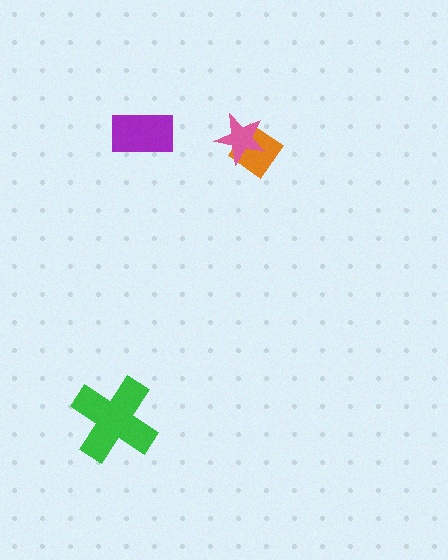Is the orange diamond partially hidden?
Yes, it is partially covered by another shape.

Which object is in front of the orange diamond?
The pink star is in front of the orange diamond.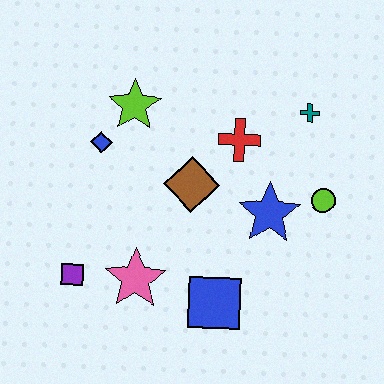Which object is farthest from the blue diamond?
The lime circle is farthest from the blue diamond.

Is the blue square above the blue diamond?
No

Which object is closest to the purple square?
The pink star is closest to the purple square.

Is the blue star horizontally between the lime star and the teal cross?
Yes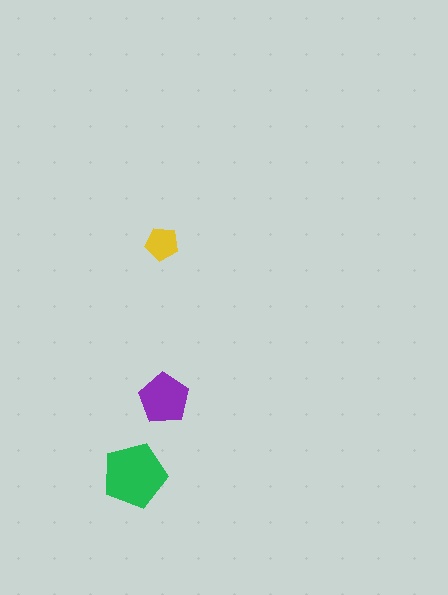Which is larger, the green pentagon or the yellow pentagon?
The green one.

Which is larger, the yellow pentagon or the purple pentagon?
The purple one.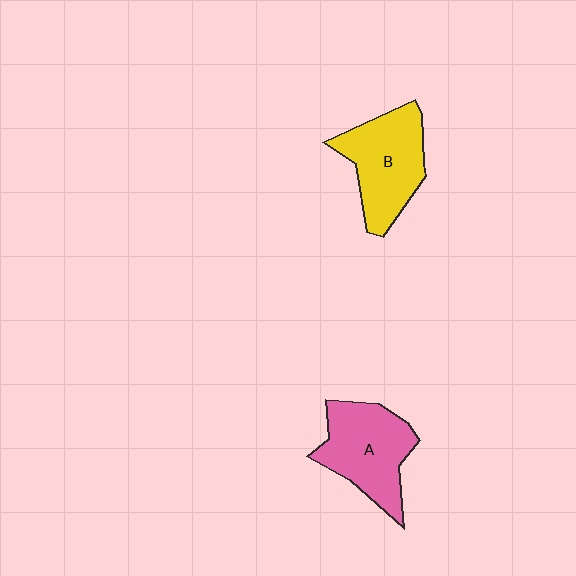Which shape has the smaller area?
Shape A (pink).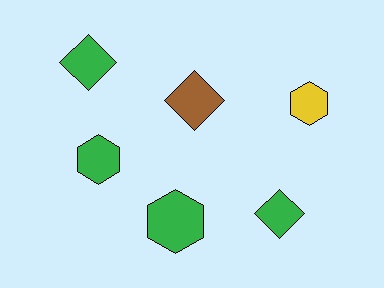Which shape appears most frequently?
Diamond, with 3 objects.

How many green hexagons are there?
There are 2 green hexagons.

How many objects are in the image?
There are 6 objects.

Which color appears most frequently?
Green, with 4 objects.